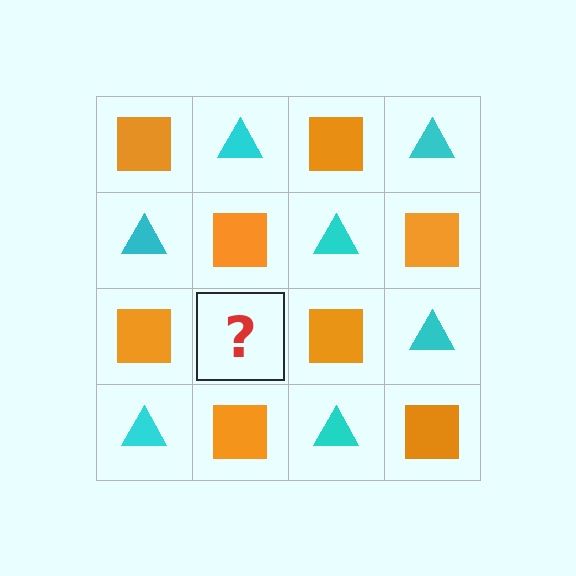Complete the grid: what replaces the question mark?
The question mark should be replaced with a cyan triangle.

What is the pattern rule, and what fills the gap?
The rule is that it alternates orange square and cyan triangle in a checkerboard pattern. The gap should be filled with a cyan triangle.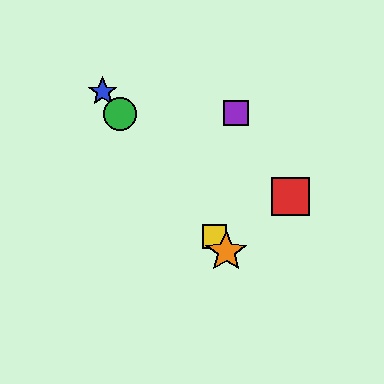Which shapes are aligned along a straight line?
The blue star, the green circle, the yellow square, the orange star are aligned along a straight line.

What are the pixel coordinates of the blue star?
The blue star is at (103, 92).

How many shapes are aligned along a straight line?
4 shapes (the blue star, the green circle, the yellow square, the orange star) are aligned along a straight line.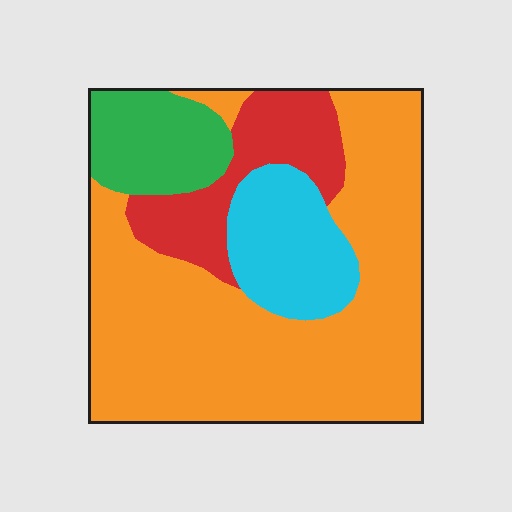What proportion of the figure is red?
Red covers around 15% of the figure.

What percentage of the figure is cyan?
Cyan takes up about one eighth (1/8) of the figure.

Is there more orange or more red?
Orange.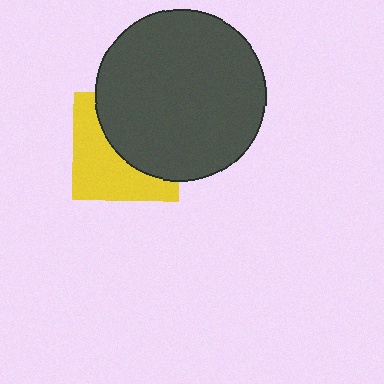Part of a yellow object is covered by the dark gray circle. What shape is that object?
It is a square.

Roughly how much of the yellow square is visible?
About half of it is visible (roughly 48%).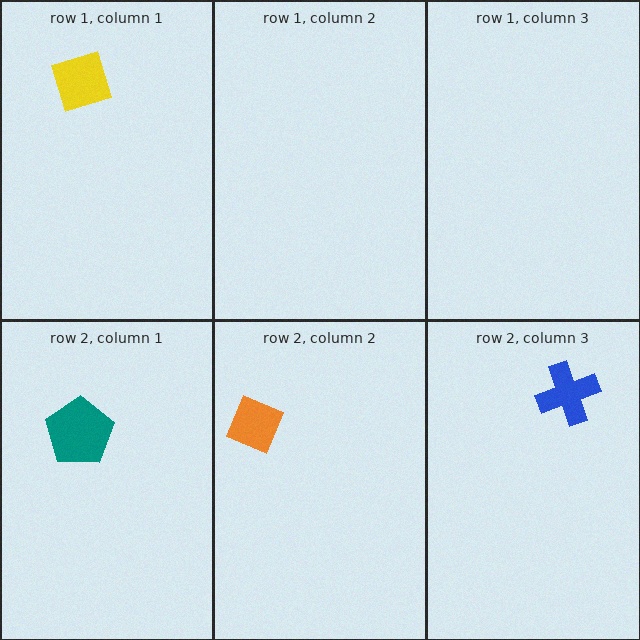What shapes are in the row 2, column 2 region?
The orange diamond.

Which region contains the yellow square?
The row 1, column 1 region.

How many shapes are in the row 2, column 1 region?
1.